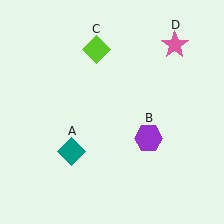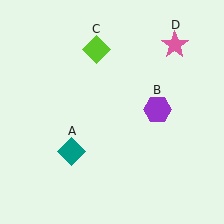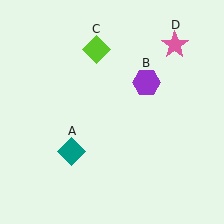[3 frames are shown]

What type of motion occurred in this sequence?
The purple hexagon (object B) rotated counterclockwise around the center of the scene.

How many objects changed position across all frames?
1 object changed position: purple hexagon (object B).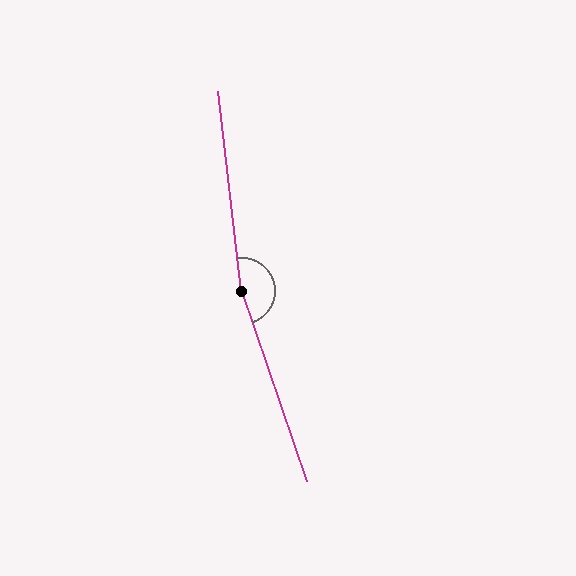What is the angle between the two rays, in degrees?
Approximately 168 degrees.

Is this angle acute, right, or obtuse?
It is obtuse.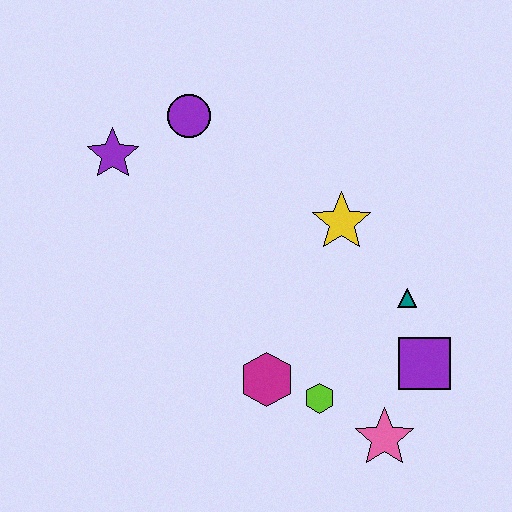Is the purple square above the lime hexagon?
Yes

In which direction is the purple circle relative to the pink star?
The purple circle is above the pink star.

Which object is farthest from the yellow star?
The purple star is farthest from the yellow star.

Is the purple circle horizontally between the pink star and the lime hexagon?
No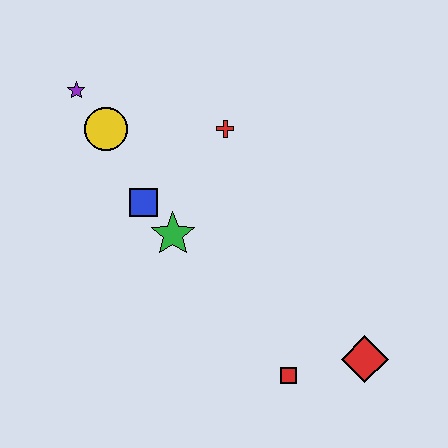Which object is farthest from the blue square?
The red diamond is farthest from the blue square.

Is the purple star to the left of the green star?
Yes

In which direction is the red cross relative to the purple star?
The red cross is to the right of the purple star.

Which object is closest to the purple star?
The yellow circle is closest to the purple star.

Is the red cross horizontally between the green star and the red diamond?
Yes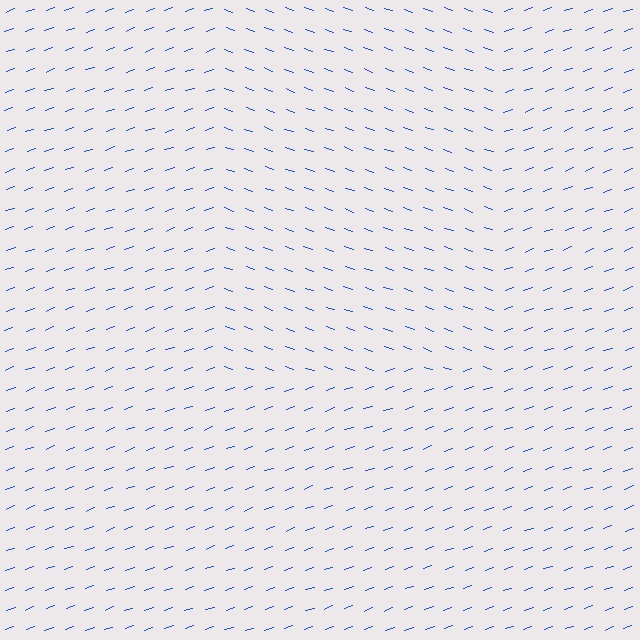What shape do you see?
I see a rectangle.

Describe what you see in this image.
The image is filled with small blue line segments. A rectangle region in the image has lines oriented differently from the surrounding lines, creating a visible texture boundary.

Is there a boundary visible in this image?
Yes, there is a texture boundary formed by a change in line orientation.